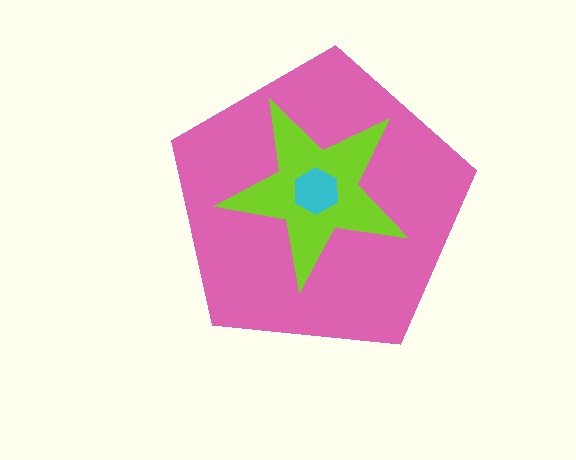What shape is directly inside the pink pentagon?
The lime star.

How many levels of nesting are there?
3.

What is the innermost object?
The cyan hexagon.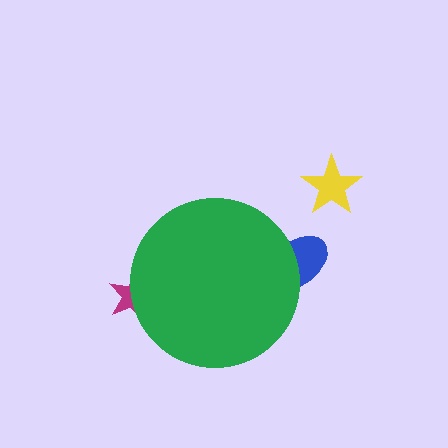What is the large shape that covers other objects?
A green circle.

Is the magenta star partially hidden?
Yes, the magenta star is partially hidden behind the green circle.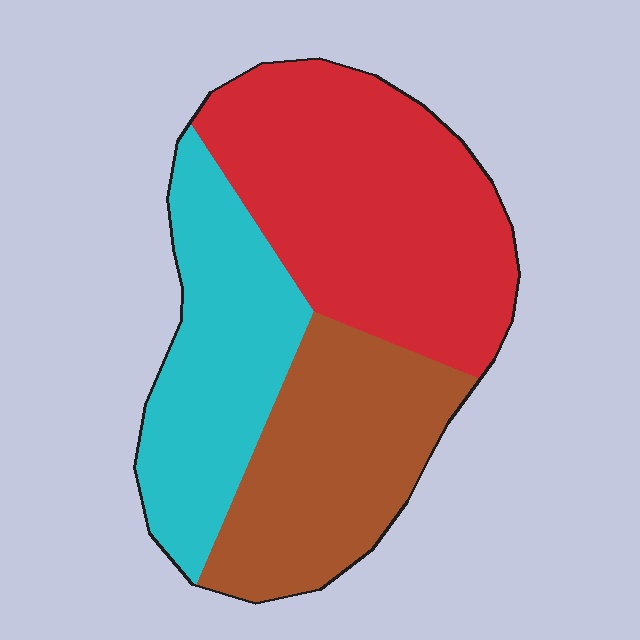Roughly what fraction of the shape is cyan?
Cyan takes up between a quarter and a half of the shape.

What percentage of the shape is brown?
Brown takes up between a quarter and a half of the shape.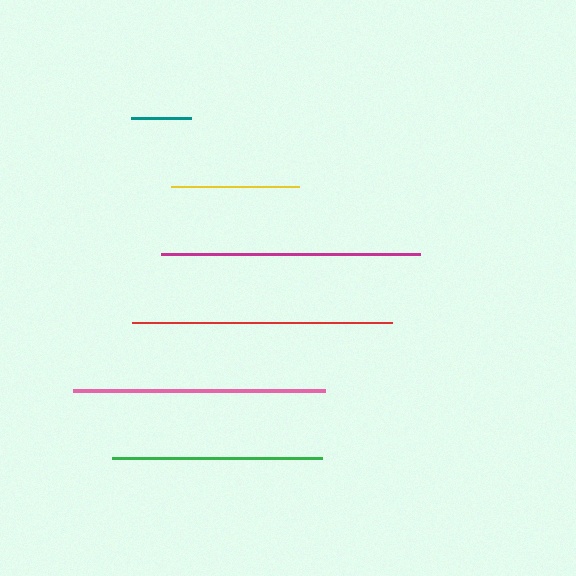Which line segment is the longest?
The red line is the longest at approximately 260 pixels.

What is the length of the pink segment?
The pink segment is approximately 253 pixels long.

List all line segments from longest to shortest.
From longest to shortest: red, magenta, pink, green, yellow, teal.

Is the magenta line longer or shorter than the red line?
The red line is longer than the magenta line.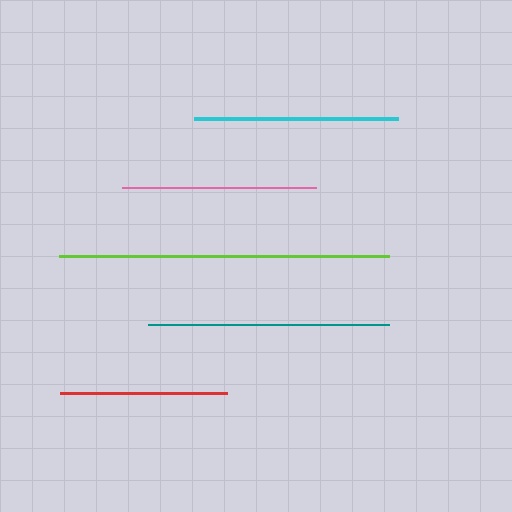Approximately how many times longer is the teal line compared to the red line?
The teal line is approximately 1.4 times the length of the red line.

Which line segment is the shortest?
The red line is the shortest at approximately 167 pixels.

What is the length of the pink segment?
The pink segment is approximately 194 pixels long.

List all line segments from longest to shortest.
From longest to shortest: lime, teal, cyan, pink, red.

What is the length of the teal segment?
The teal segment is approximately 240 pixels long.